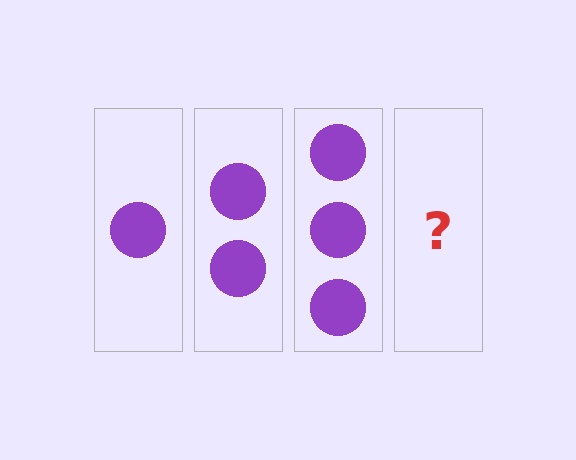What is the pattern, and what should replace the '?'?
The pattern is that each step adds one more circle. The '?' should be 4 circles.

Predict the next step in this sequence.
The next step is 4 circles.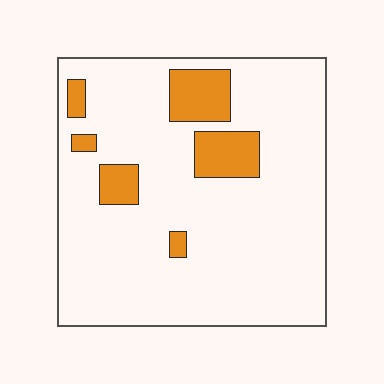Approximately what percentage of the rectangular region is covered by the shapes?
Approximately 15%.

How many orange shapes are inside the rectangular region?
6.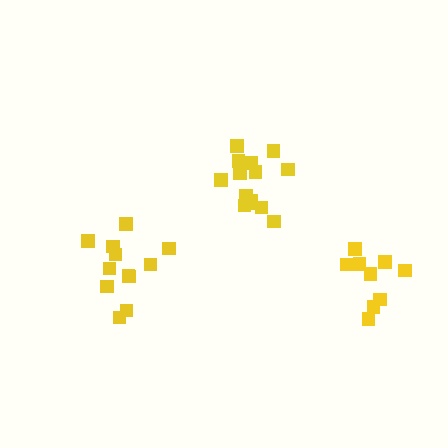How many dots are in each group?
Group 1: 14 dots, Group 2: 12 dots, Group 3: 9 dots (35 total).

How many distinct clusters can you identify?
There are 3 distinct clusters.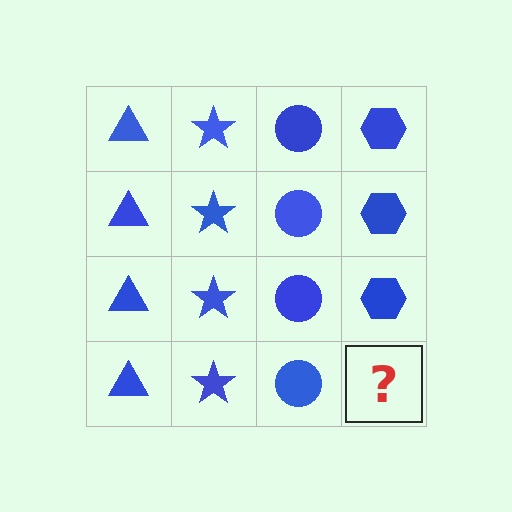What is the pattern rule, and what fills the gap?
The rule is that each column has a consistent shape. The gap should be filled with a blue hexagon.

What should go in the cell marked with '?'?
The missing cell should contain a blue hexagon.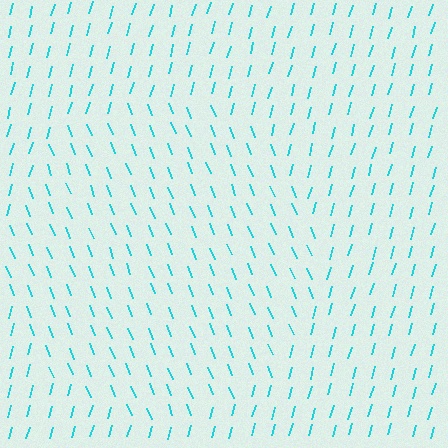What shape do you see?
I see a circle.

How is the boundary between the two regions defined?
The boundary is defined purely by a change in line orientation (approximately 37 degrees difference). All lines are the same color and thickness.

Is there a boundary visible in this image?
Yes, there is a texture boundary formed by a change in line orientation.